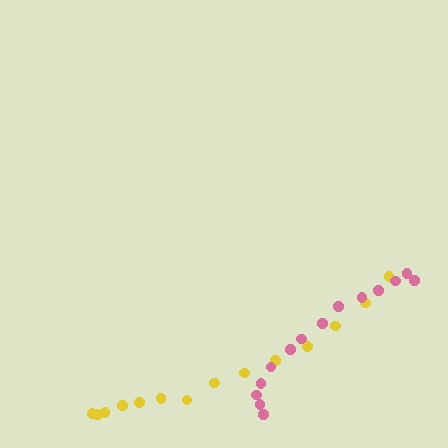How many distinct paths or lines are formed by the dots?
There are 2 distinct paths.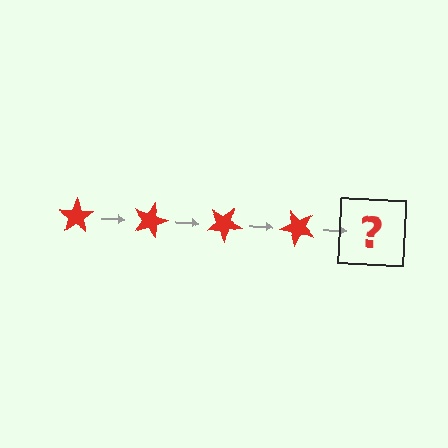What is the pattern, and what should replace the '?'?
The pattern is that the star rotates 15 degrees each step. The '?' should be a red star rotated 60 degrees.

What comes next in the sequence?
The next element should be a red star rotated 60 degrees.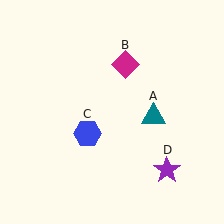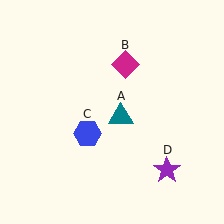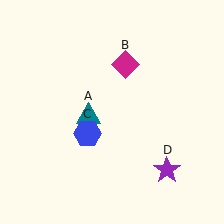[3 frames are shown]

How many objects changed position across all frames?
1 object changed position: teal triangle (object A).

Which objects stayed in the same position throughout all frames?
Magenta diamond (object B) and blue hexagon (object C) and purple star (object D) remained stationary.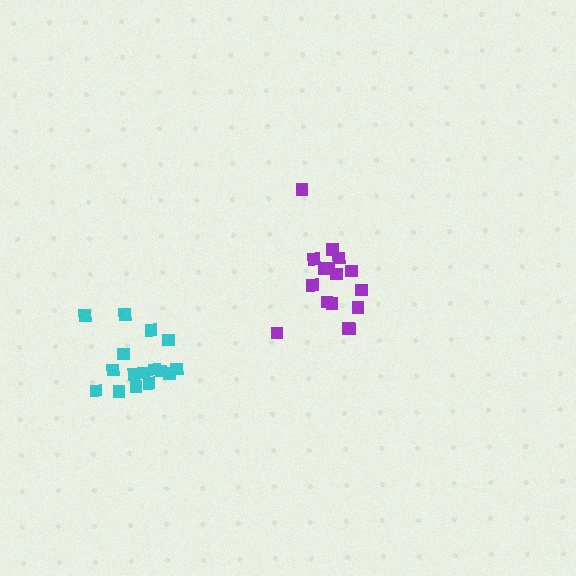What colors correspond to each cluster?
The clusters are colored: cyan, purple.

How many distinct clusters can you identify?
There are 2 distinct clusters.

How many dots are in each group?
Group 1: 16 dots, Group 2: 16 dots (32 total).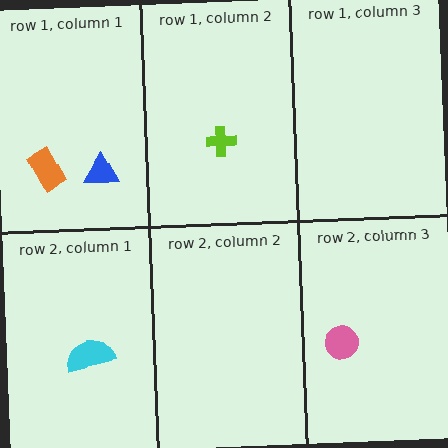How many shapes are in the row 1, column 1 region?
2.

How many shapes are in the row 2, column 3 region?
1.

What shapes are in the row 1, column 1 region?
The blue triangle, the orange rectangle.